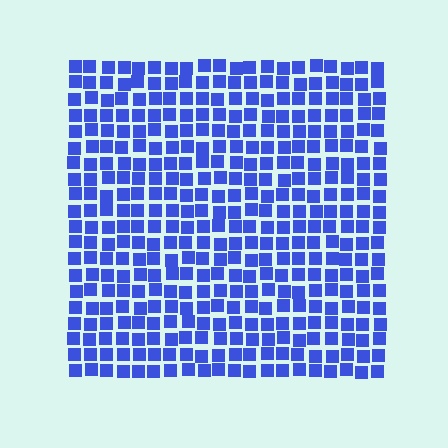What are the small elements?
The small elements are squares.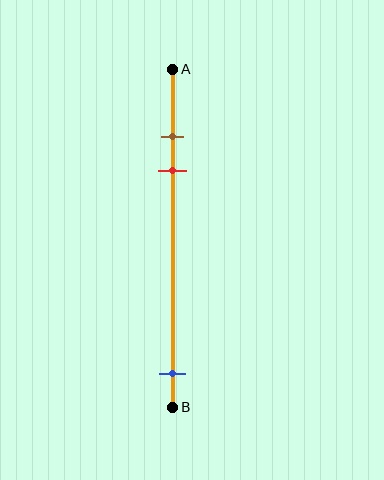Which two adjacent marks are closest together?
The brown and red marks are the closest adjacent pair.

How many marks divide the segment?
There are 3 marks dividing the segment.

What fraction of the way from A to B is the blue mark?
The blue mark is approximately 90% (0.9) of the way from A to B.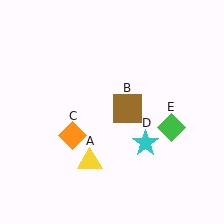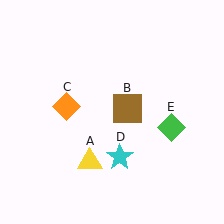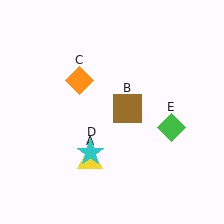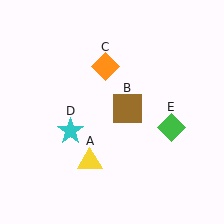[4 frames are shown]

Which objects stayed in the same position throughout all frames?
Yellow triangle (object A) and brown square (object B) and green diamond (object E) remained stationary.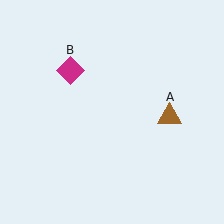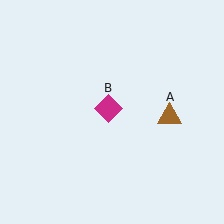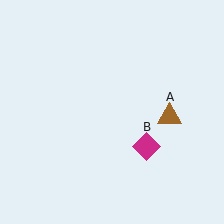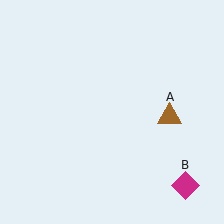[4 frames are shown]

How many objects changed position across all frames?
1 object changed position: magenta diamond (object B).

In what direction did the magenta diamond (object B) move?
The magenta diamond (object B) moved down and to the right.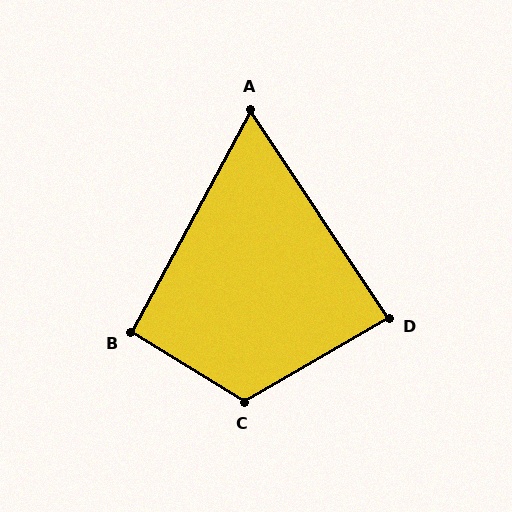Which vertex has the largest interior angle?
C, at approximately 118 degrees.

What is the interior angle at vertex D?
Approximately 87 degrees (approximately right).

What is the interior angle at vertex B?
Approximately 93 degrees (approximately right).